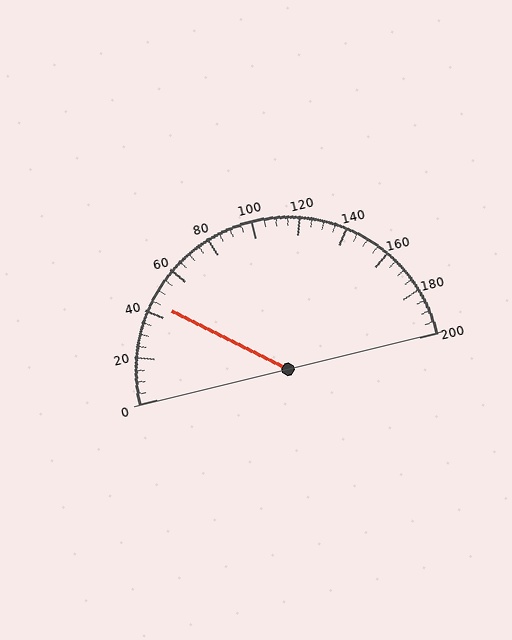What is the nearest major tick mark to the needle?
The nearest major tick mark is 40.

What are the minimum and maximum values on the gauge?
The gauge ranges from 0 to 200.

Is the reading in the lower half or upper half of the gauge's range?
The reading is in the lower half of the range (0 to 200).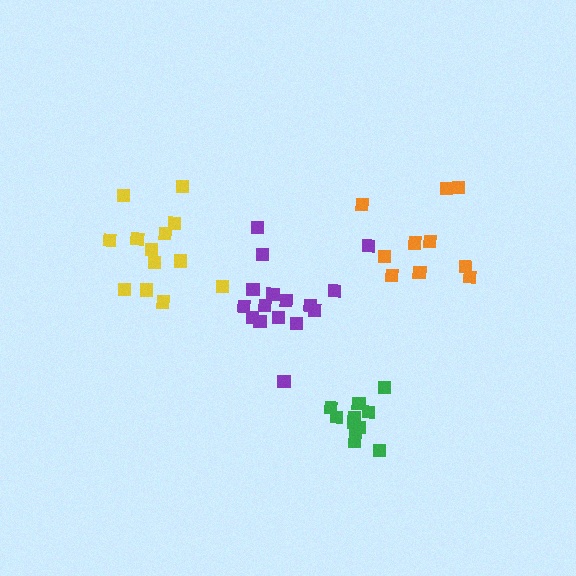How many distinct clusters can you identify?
There are 4 distinct clusters.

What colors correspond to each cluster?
The clusters are colored: orange, purple, yellow, green.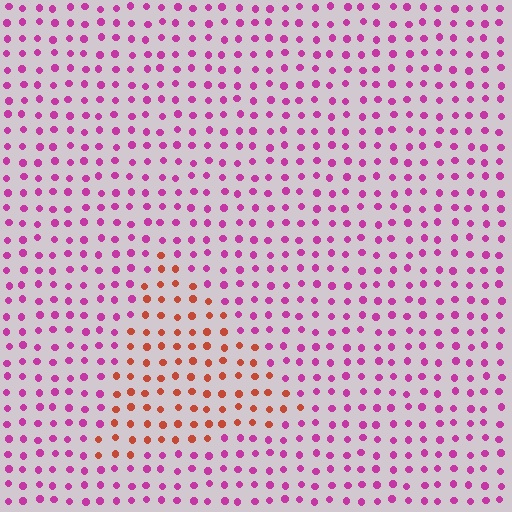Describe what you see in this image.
The image is filled with small magenta elements in a uniform arrangement. A triangle-shaped region is visible where the elements are tinted to a slightly different hue, forming a subtle color boundary.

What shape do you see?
I see a triangle.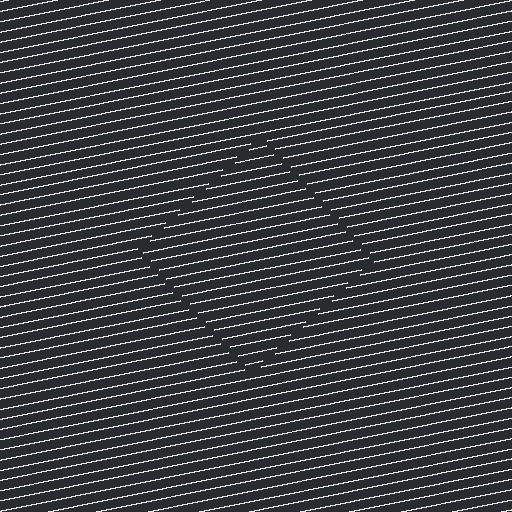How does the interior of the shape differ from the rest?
The interior of the shape contains the same grating, shifted by half a period — the contour is defined by the phase discontinuity where line-ends from the inner and outer gratings abut.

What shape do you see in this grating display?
An illusory square. The interior of the shape contains the same grating, shifted by half a period — the contour is defined by the phase discontinuity where line-ends from the inner and outer gratings abut.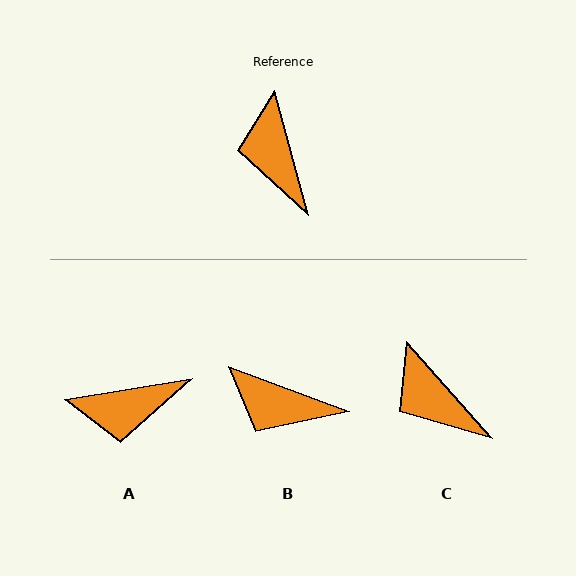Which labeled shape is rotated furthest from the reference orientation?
A, about 85 degrees away.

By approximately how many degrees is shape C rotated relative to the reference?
Approximately 26 degrees counter-clockwise.